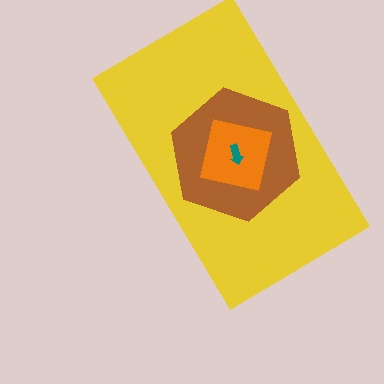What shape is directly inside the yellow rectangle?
The brown hexagon.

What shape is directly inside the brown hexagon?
The orange square.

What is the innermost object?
The teal arrow.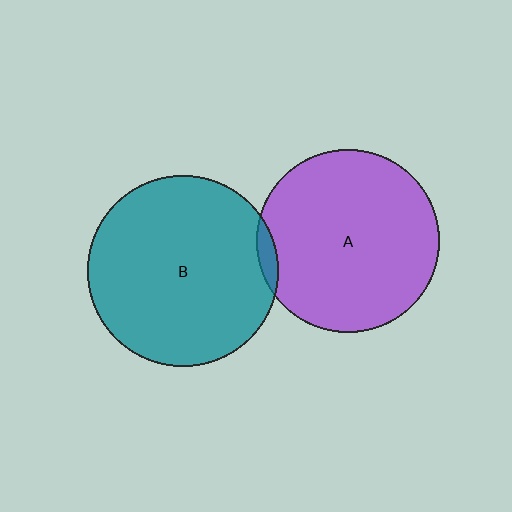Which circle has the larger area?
Circle B (teal).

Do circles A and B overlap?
Yes.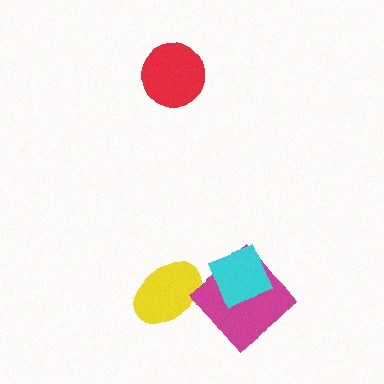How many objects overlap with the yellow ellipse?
0 objects overlap with the yellow ellipse.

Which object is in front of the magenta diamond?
The cyan diamond is in front of the magenta diamond.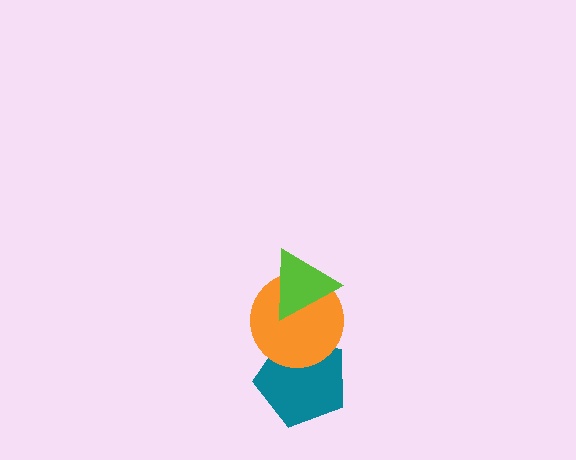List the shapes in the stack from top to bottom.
From top to bottom: the lime triangle, the orange circle, the teal pentagon.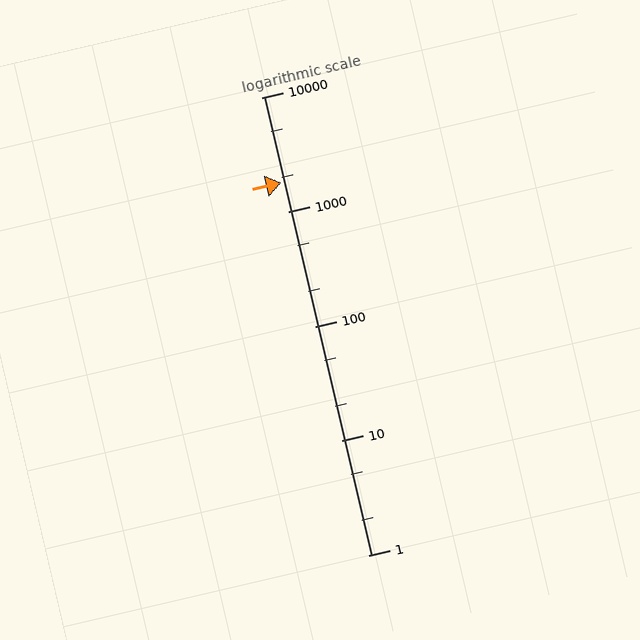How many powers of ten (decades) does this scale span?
The scale spans 4 decades, from 1 to 10000.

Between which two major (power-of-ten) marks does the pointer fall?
The pointer is between 1000 and 10000.